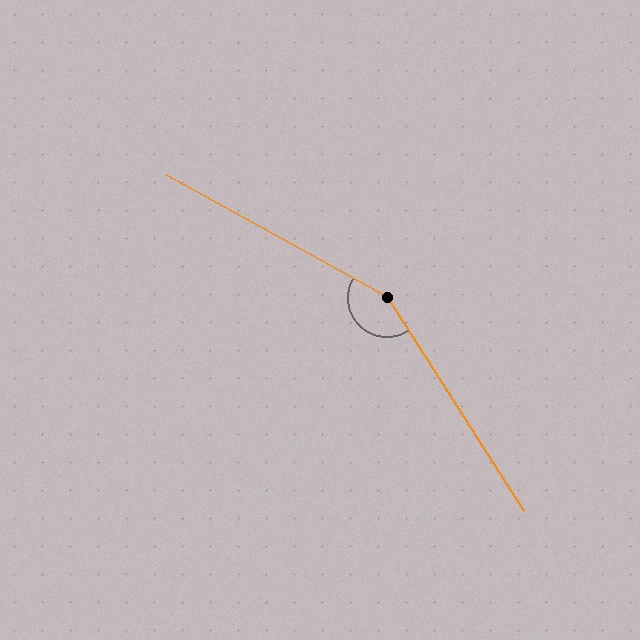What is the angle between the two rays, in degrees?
Approximately 152 degrees.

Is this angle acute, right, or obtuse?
It is obtuse.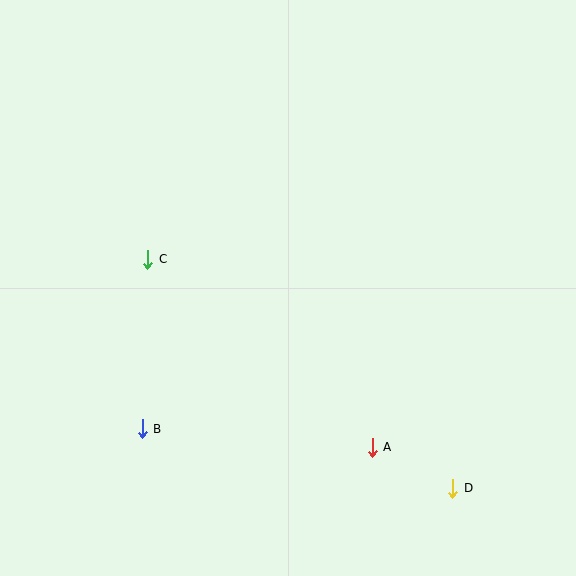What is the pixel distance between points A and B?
The distance between A and B is 230 pixels.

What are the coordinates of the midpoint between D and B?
The midpoint between D and B is at (298, 459).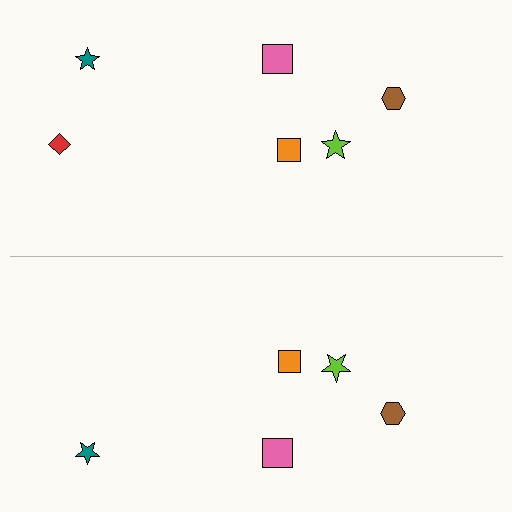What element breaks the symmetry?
A red diamond is missing from the bottom side.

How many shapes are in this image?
There are 11 shapes in this image.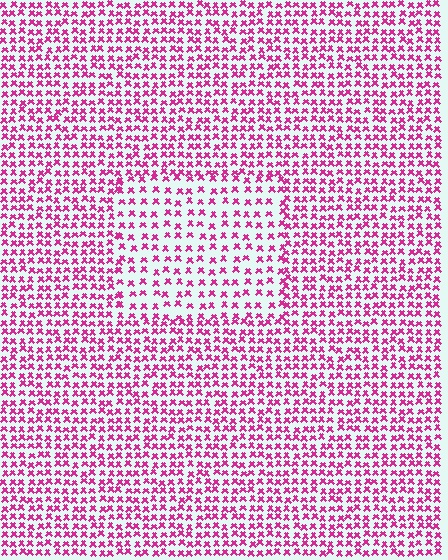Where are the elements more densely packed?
The elements are more densely packed outside the rectangle boundary.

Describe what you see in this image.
The image contains small magenta elements arranged at two different densities. A rectangle-shaped region is visible where the elements are less densely packed than the surrounding area.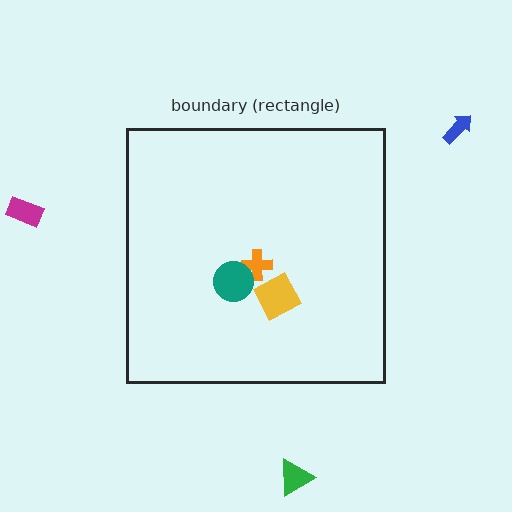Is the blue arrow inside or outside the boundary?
Outside.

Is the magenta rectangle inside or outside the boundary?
Outside.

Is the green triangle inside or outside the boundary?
Outside.